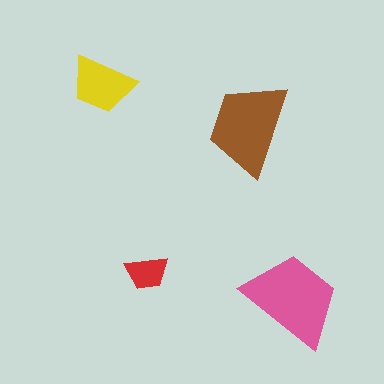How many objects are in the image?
There are 4 objects in the image.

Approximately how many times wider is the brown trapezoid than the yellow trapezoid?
About 1.5 times wider.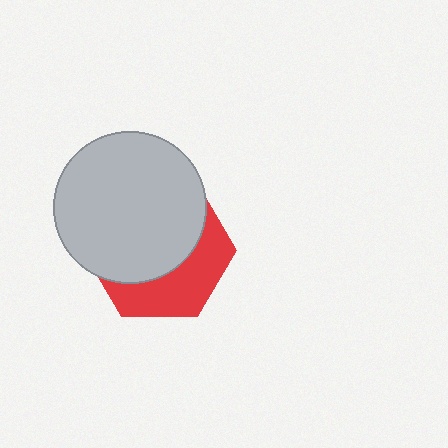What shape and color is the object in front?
The object in front is a light gray circle.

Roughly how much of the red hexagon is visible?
A small part of it is visible (roughly 39%).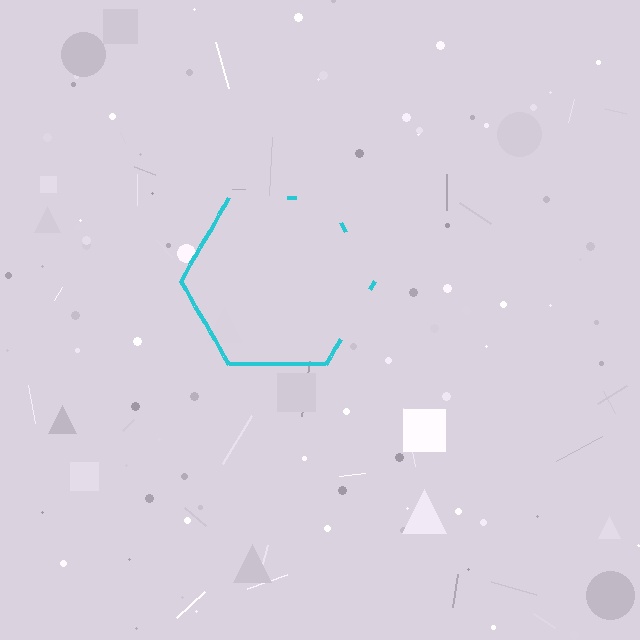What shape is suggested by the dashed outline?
The dashed outline suggests a hexagon.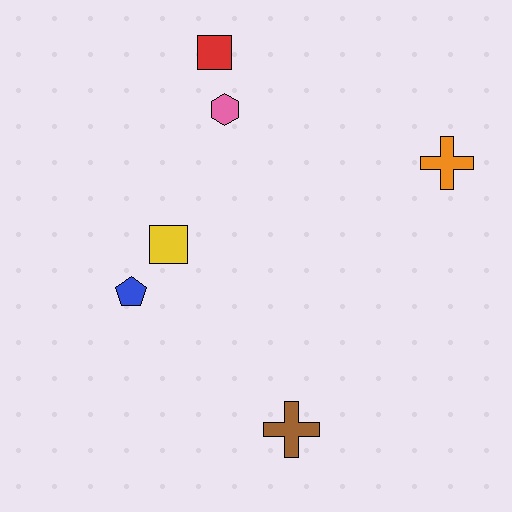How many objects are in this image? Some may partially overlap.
There are 6 objects.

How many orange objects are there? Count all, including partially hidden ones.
There is 1 orange object.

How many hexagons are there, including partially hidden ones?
There is 1 hexagon.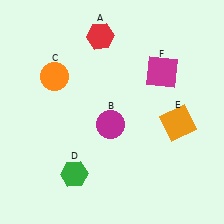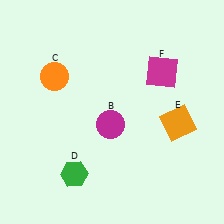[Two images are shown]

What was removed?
The red hexagon (A) was removed in Image 2.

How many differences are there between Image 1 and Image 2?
There is 1 difference between the two images.